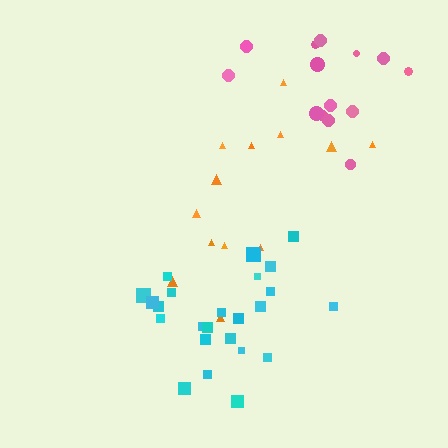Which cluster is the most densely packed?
Cyan.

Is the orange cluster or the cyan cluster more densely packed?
Cyan.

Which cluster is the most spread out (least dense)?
Orange.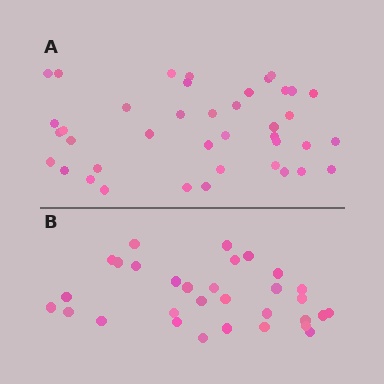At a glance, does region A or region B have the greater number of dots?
Region A (the top region) has more dots.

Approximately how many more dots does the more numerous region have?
Region A has roughly 8 or so more dots than region B.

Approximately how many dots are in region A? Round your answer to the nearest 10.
About 40 dots.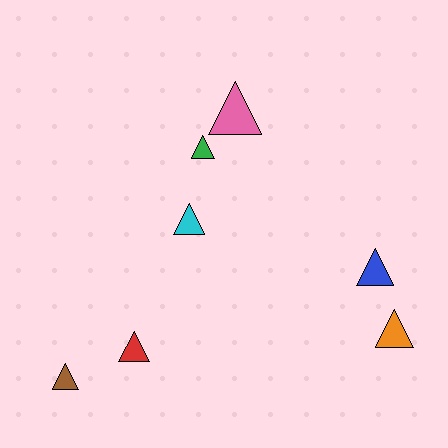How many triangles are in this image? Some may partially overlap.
There are 7 triangles.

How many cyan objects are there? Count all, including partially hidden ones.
There is 1 cyan object.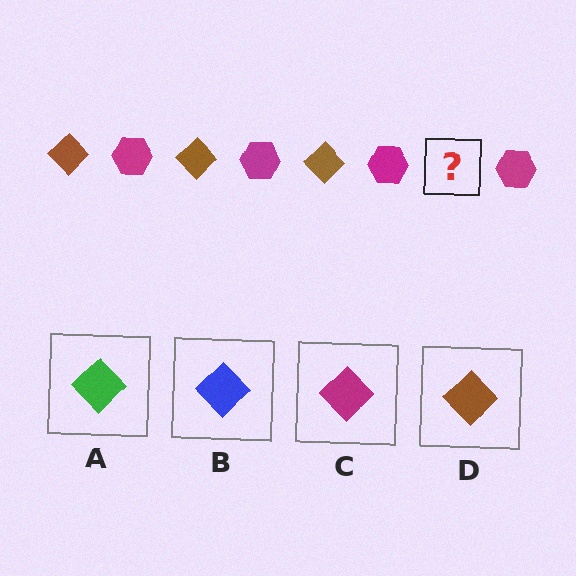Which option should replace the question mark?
Option D.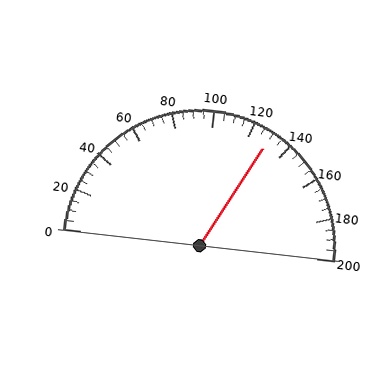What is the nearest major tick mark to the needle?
The nearest major tick mark is 120.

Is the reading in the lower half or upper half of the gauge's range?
The reading is in the upper half of the range (0 to 200).